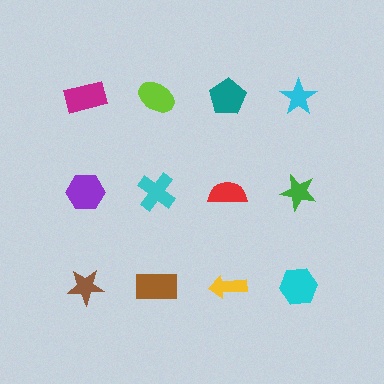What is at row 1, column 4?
A cyan star.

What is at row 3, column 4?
A cyan hexagon.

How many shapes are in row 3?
4 shapes.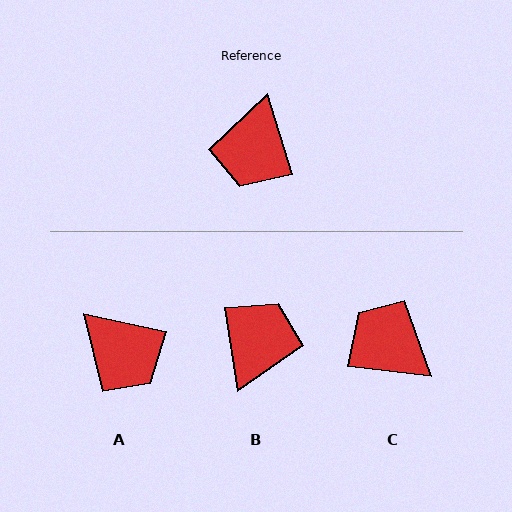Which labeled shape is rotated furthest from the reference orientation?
B, about 171 degrees away.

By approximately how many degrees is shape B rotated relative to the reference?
Approximately 171 degrees counter-clockwise.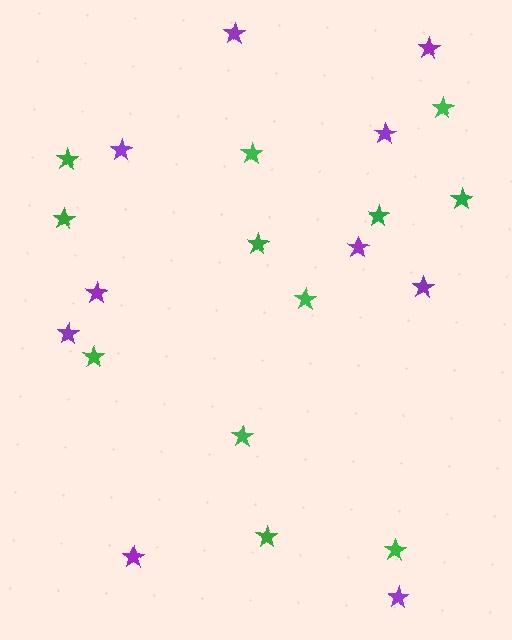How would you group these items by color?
There are 2 groups: one group of purple stars (10) and one group of green stars (12).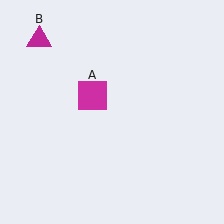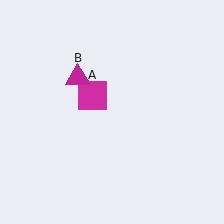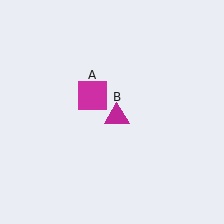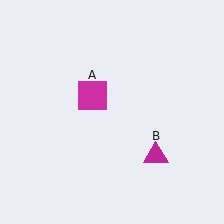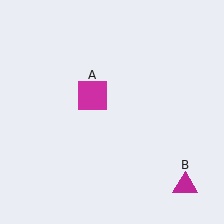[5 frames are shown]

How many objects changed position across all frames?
1 object changed position: magenta triangle (object B).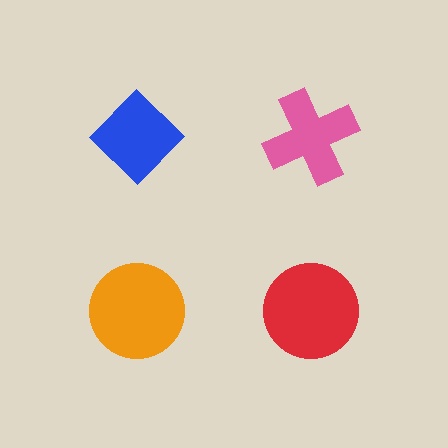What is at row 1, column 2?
A pink cross.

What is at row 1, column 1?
A blue diamond.